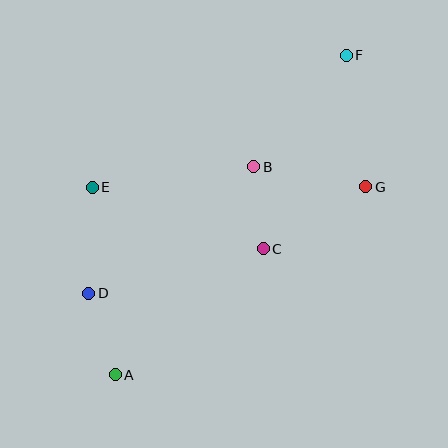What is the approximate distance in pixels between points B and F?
The distance between B and F is approximately 145 pixels.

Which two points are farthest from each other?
Points A and F are farthest from each other.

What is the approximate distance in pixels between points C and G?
The distance between C and G is approximately 120 pixels.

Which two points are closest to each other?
Points B and C are closest to each other.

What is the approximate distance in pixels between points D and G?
The distance between D and G is approximately 296 pixels.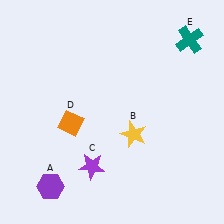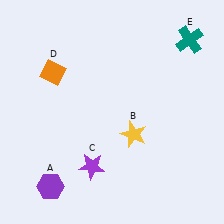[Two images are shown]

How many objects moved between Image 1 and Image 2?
1 object moved between the two images.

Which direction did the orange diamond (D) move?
The orange diamond (D) moved up.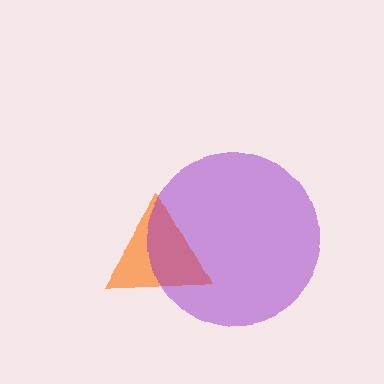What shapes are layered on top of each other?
The layered shapes are: an orange triangle, a purple circle.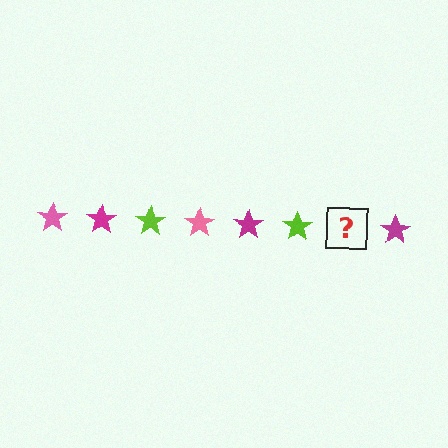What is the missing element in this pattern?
The missing element is a pink star.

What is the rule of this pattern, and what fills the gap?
The rule is that the pattern cycles through pink, magenta, lime stars. The gap should be filled with a pink star.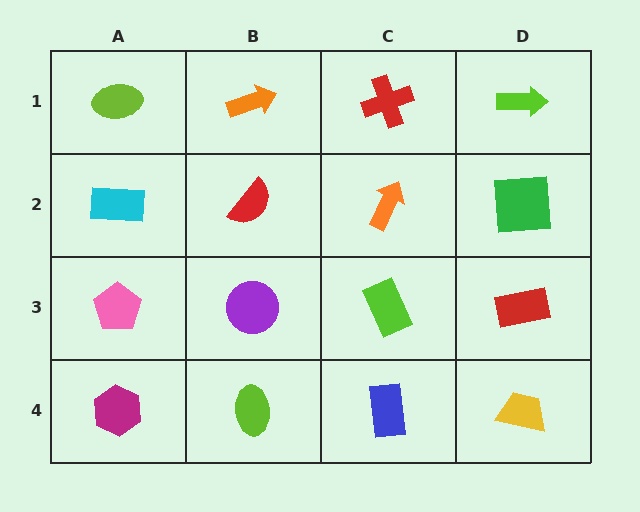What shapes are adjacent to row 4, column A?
A pink pentagon (row 3, column A), a lime ellipse (row 4, column B).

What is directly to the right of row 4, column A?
A lime ellipse.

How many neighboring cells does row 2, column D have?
3.